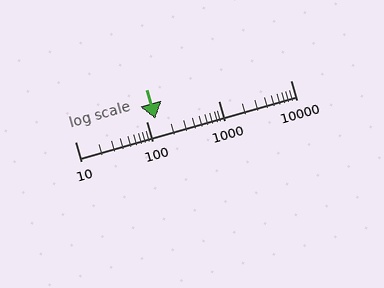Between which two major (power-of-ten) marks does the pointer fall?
The pointer is between 100 and 1000.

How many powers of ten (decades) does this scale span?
The scale spans 3 decades, from 10 to 10000.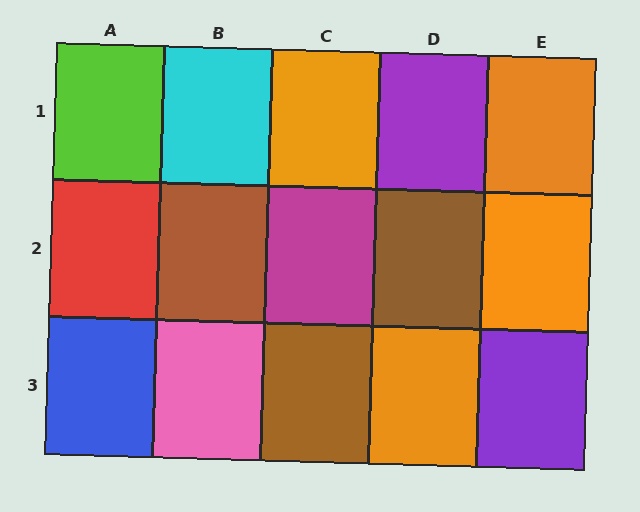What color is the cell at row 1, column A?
Lime.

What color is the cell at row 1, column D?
Purple.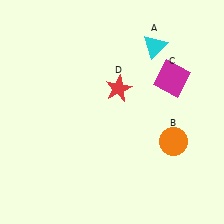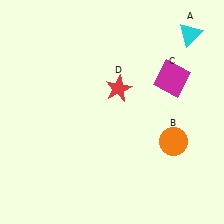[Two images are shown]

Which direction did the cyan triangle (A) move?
The cyan triangle (A) moved right.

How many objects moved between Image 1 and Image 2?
1 object moved between the two images.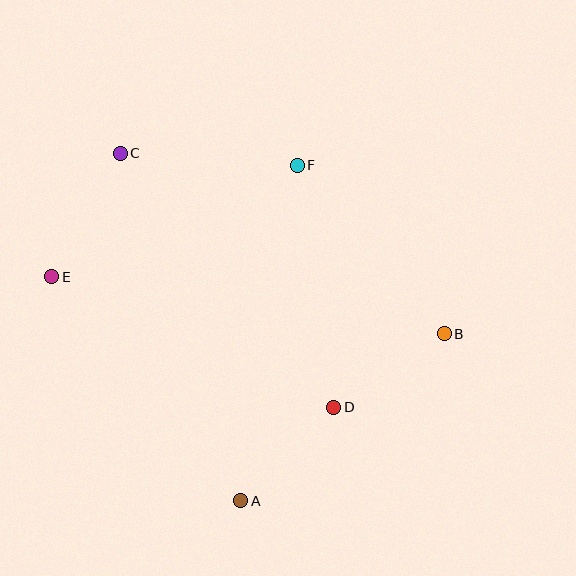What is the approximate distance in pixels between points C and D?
The distance between C and D is approximately 332 pixels.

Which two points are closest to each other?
Points A and D are closest to each other.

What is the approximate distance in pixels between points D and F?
The distance between D and F is approximately 245 pixels.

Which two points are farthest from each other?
Points B and E are farthest from each other.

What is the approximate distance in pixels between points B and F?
The distance between B and F is approximately 224 pixels.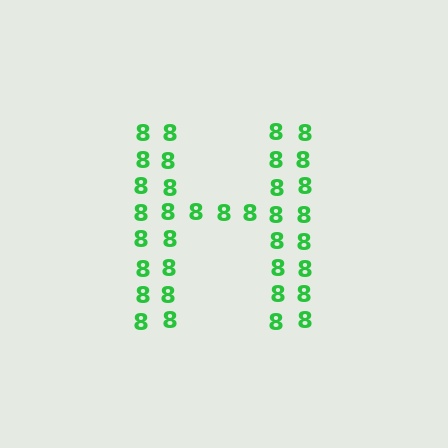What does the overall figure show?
The overall figure shows the letter H.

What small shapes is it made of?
It is made of small digit 8's.